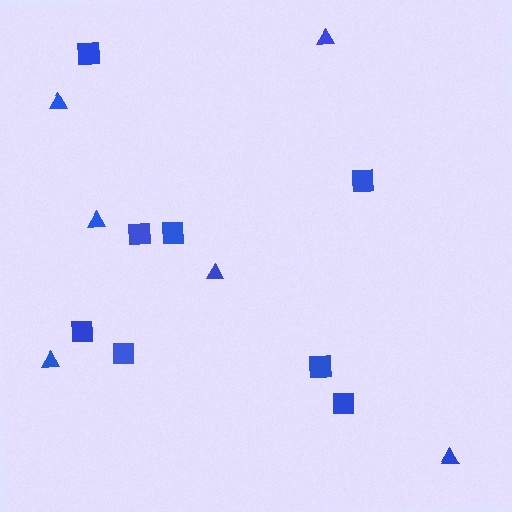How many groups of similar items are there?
There are 2 groups: one group of triangles (6) and one group of squares (8).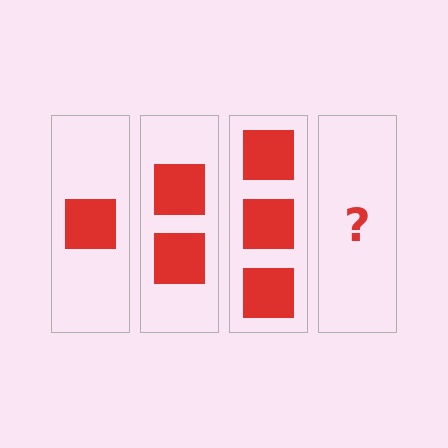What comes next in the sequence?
The next element should be 4 squares.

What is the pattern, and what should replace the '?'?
The pattern is that each step adds one more square. The '?' should be 4 squares.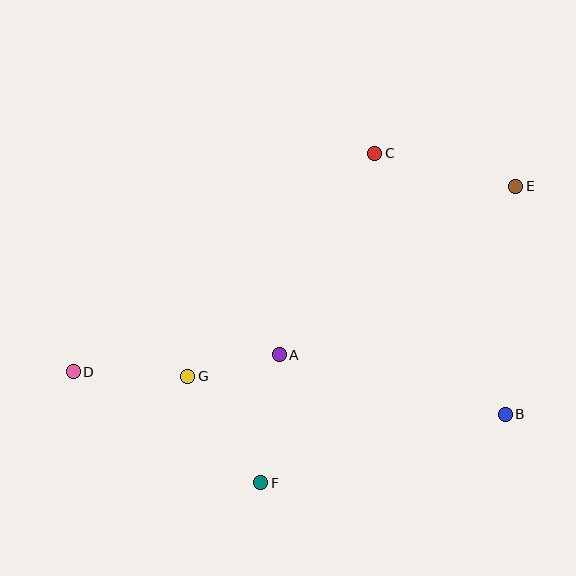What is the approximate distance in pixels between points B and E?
The distance between B and E is approximately 228 pixels.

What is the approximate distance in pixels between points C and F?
The distance between C and F is approximately 349 pixels.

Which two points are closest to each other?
Points A and G are closest to each other.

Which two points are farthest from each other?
Points D and E are farthest from each other.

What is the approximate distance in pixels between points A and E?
The distance between A and E is approximately 290 pixels.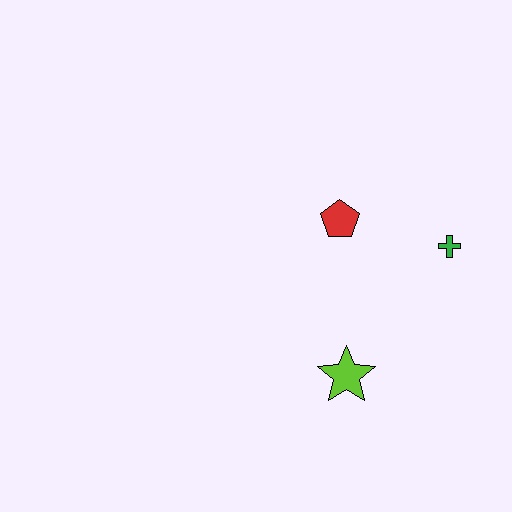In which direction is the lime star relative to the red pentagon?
The lime star is below the red pentagon.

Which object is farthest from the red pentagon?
The lime star is farthest from the red pentagon.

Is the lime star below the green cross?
Yes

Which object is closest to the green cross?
The red pentagon is closest to the green cross.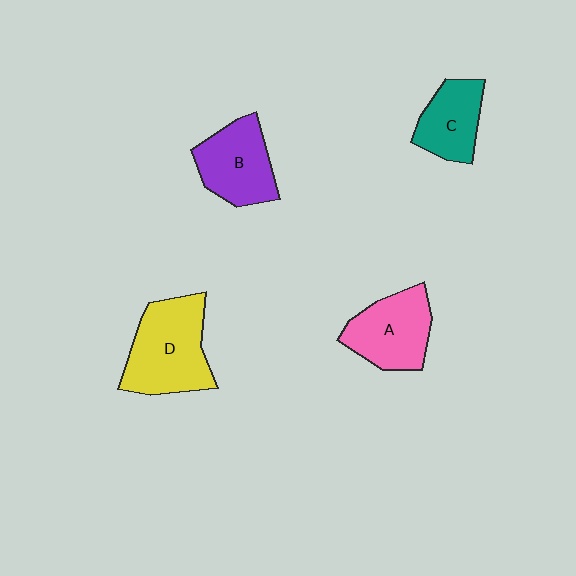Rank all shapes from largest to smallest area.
From largest to smallest: D (yellow), A (pink), B (purple), C (teal).